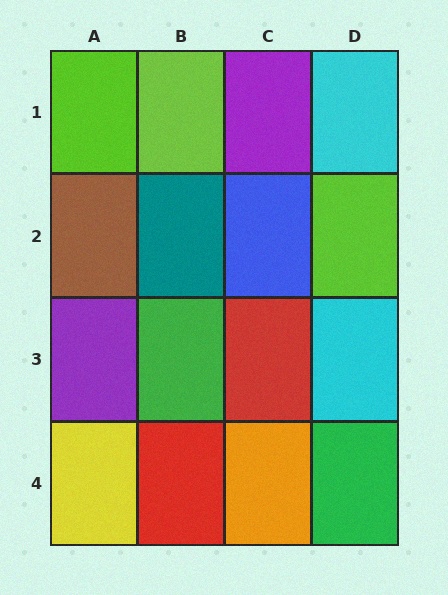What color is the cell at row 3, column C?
Red.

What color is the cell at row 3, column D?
Cyan.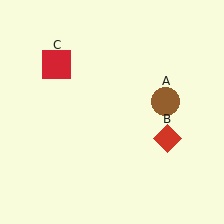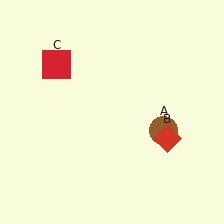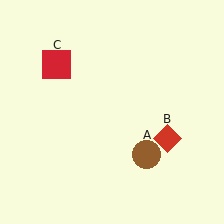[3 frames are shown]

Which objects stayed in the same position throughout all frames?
Red diamond (object B) and red square (object C) remained stationary.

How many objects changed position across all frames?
1 object changed position: brown circle (object A).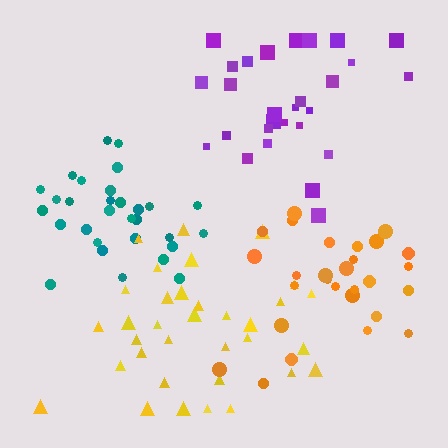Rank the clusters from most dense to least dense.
teal, yellow, purple, orange.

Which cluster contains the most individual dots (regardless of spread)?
Yellow (34).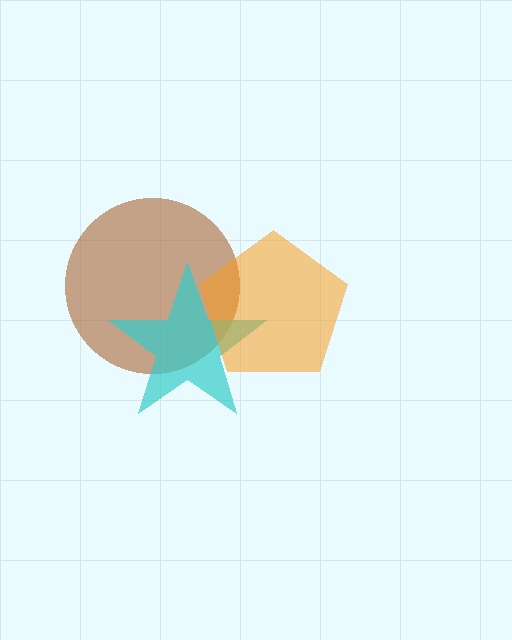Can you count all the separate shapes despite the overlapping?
Yes, there are 3 separate shapes.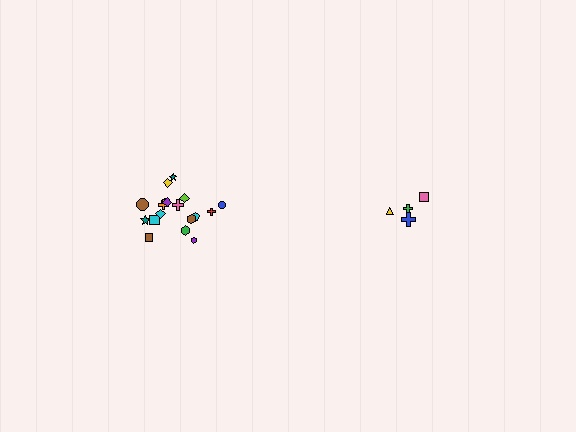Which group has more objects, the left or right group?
The left group.